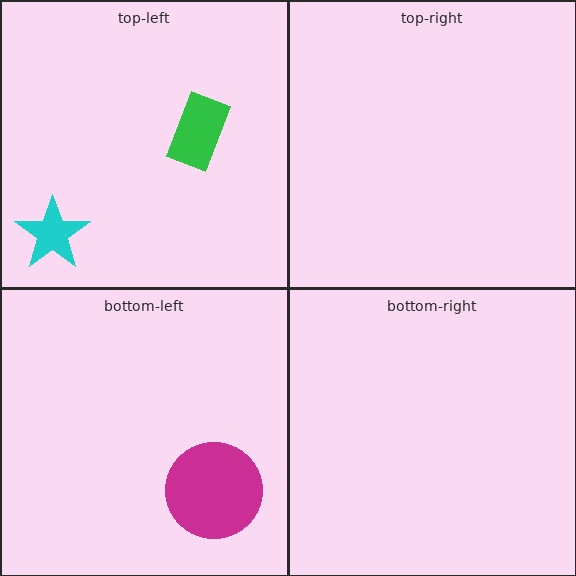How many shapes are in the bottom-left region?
1.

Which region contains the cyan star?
The top-left region.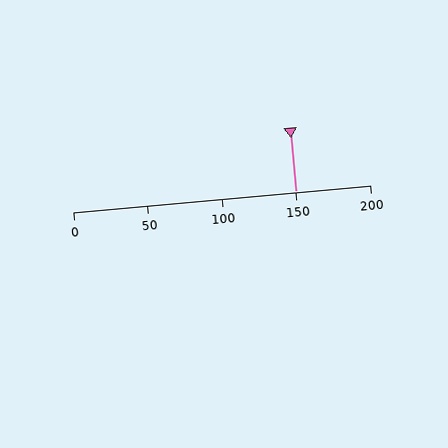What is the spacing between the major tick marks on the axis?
The major ticks are spaced 50 apart.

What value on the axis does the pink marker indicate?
The marker indicates approximately 150.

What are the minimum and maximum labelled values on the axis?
The axis runs from 0 to 200.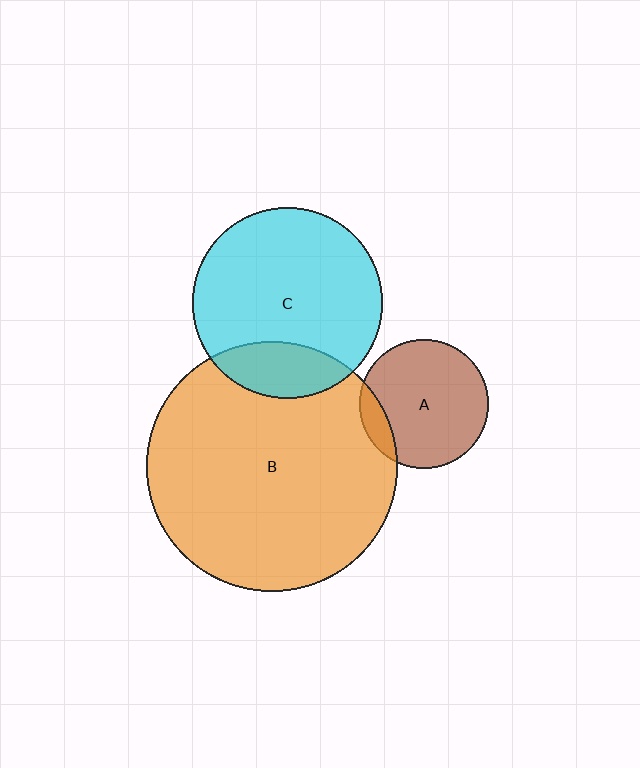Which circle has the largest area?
Circle B (orange).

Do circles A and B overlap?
Yes.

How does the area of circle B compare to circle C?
Approximately 1.7 times.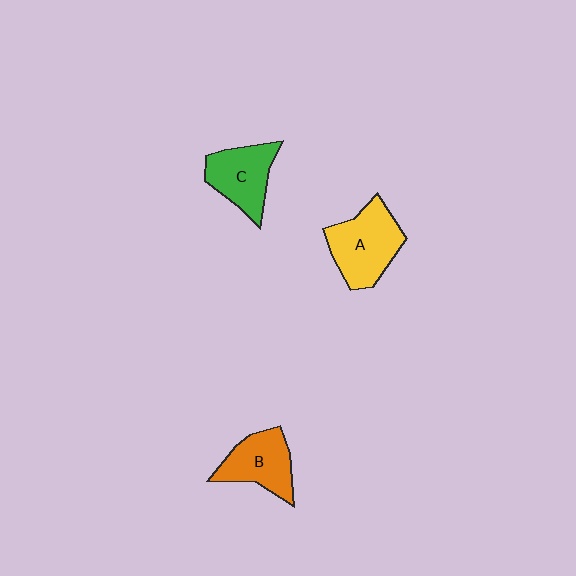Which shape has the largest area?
Shape A (yellow).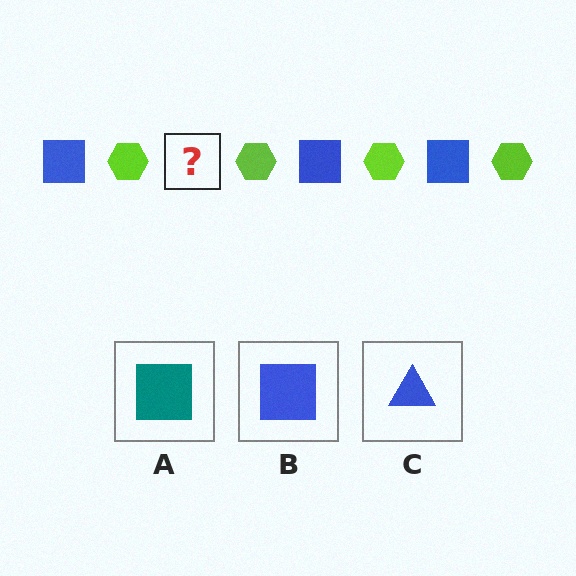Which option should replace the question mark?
Option B.